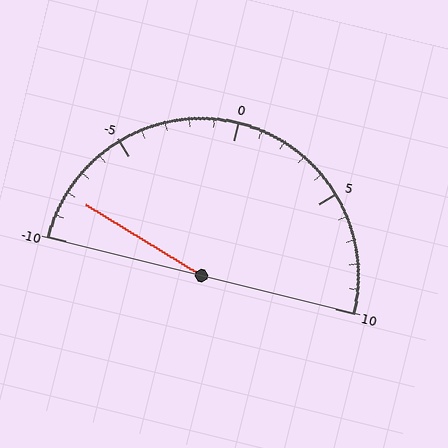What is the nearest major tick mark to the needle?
The nearest major tick mark is -10.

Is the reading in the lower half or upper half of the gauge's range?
The reading is in the lower half of the range (-10 to 10).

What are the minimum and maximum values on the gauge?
The gauge ranges from -10 to 10.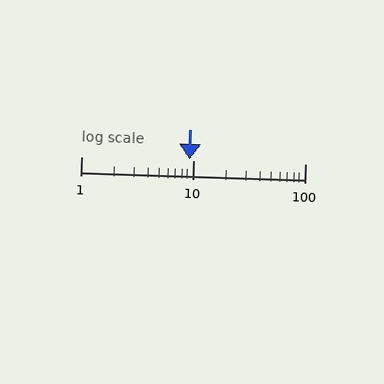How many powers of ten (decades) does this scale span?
The scale spans 2 decades, from 1 to 100.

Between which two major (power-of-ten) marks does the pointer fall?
The pointer is between 1 and 10.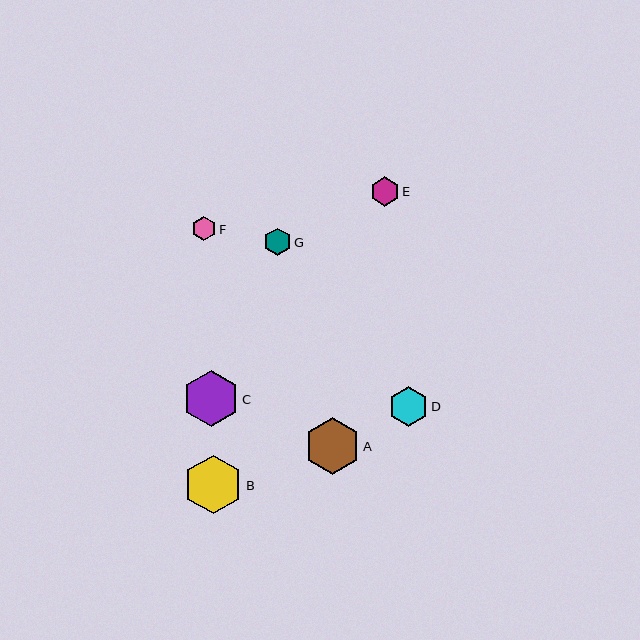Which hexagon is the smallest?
Hexagon F is the smallest with a size of approximately 25 pixels.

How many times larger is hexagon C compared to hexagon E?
Hexagon C is approximately 1.9 times the size of hexagon E.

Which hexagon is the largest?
Hexagon B is the largest with a size of approximately 58 pixels.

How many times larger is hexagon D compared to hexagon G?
Hexagon D is approximately 1.4 times the size of hexagon G.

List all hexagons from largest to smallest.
From largest to smallest: B, A, C, D, E, G, F.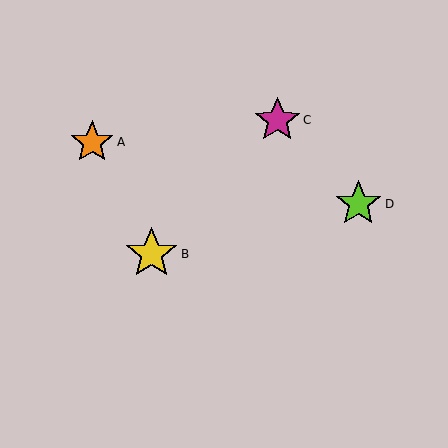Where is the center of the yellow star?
The center of the yellow star is at (152, 254).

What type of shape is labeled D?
Shape D is a lime star.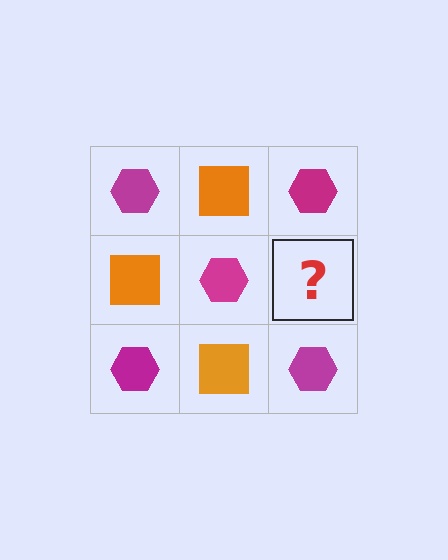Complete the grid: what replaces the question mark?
The question mark should be replaced with an orange square.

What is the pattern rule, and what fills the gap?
The rule is that it alternates magenta hexagon and orange square in a checkerboard pattern. The gap should be filled with an orange square.